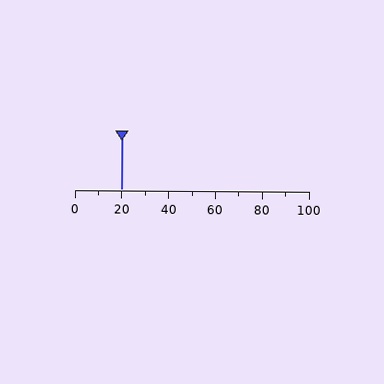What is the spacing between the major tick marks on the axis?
The major ticks are spaced 20 apart.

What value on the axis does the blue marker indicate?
The marker indicates approximately 20.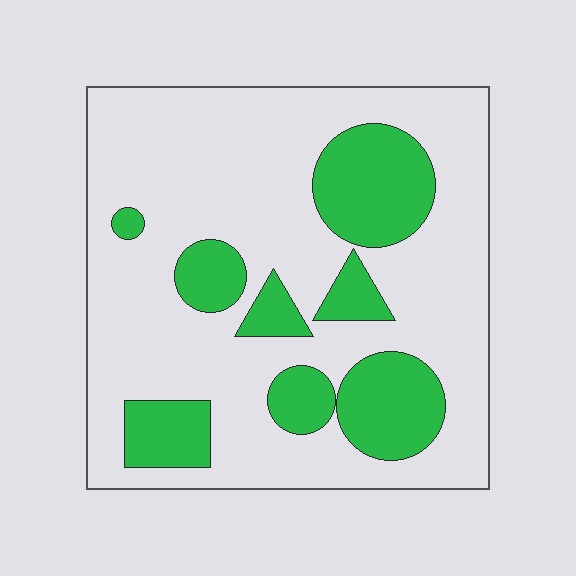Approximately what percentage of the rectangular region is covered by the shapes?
Approximately 25%.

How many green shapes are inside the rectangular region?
8.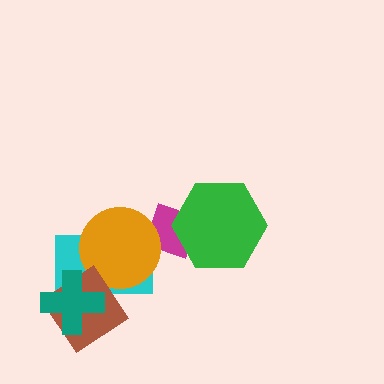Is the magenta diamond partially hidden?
Yes, it is partially covered by another shape.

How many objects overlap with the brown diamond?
2 objects overlap with the brown diamond.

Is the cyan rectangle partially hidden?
Yes, it is partially covered by another shape.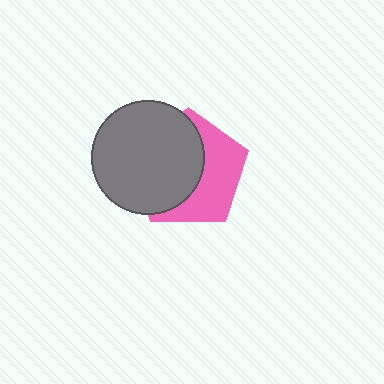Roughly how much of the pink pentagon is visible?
About half of it is visible (roughly 45%).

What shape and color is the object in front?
The object in front is a gray circle.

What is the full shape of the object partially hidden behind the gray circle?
The partially hidden object is a pink pentagon.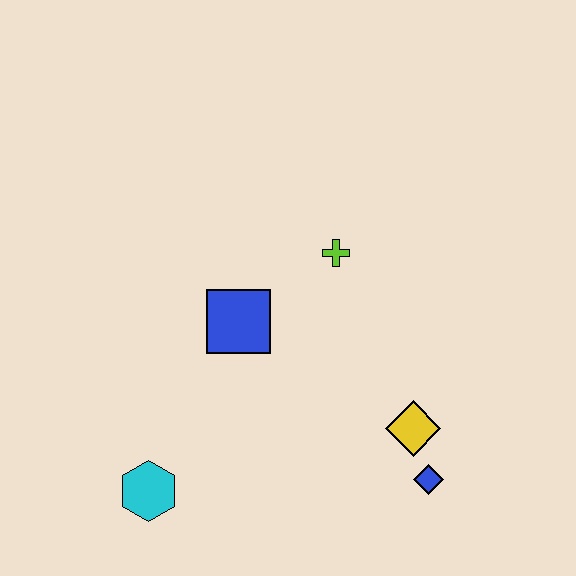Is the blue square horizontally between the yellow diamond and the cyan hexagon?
Yes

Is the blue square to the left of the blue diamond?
Yes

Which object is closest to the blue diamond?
The yellow diamond is closest to the blue diamond.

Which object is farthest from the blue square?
The blue diamond is farthest from the blue square.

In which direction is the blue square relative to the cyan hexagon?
The blue square is above the cyan hexagon.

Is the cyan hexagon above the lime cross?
No